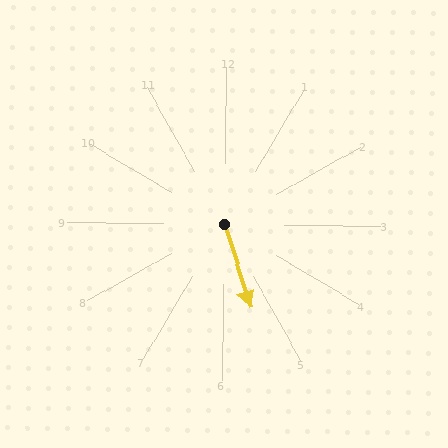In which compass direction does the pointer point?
South.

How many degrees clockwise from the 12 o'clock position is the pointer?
Approximately 162 degrees.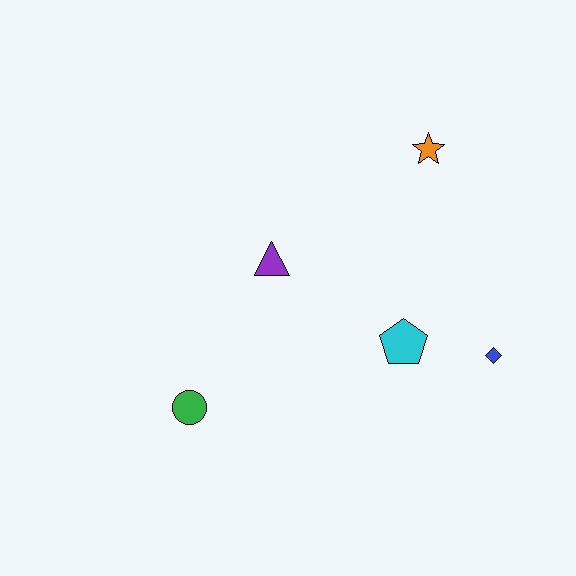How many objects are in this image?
There are 5 objects.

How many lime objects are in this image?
There are no lime objects.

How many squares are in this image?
There are no squares.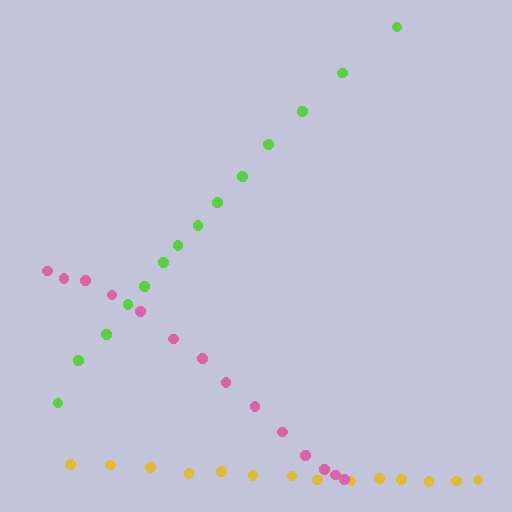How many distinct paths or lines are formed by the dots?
There are 3 distinct paths.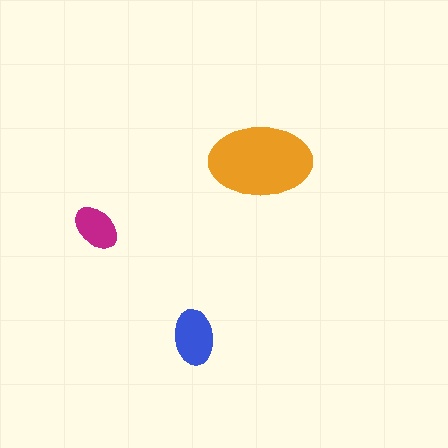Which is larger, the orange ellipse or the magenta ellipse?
The orange one.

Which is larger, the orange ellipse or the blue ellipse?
The orange one.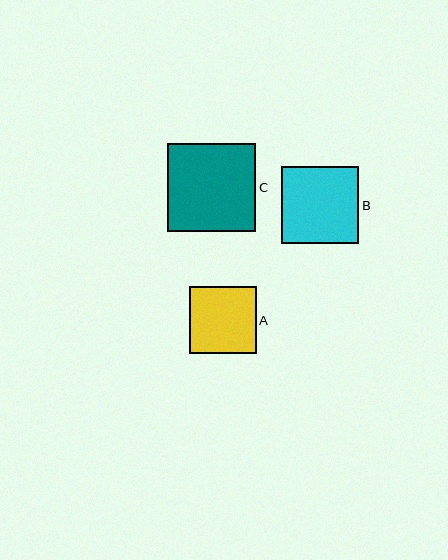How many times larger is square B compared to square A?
Square B is approximately 1.2 times the size of square A.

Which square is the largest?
Square C is the largest with a size of approximately 89 pixels.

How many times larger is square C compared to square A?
Square C is approximately 1.3 times the size of square A.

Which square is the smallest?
Square A is the smallest with a size of approximately 67 pixels.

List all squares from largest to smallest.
From largest to smallest: C, B, A.